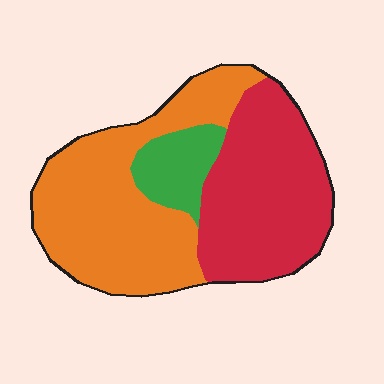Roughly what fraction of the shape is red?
Red covers about 40% of the shape.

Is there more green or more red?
Red.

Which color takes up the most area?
Orange, at roughly 50%.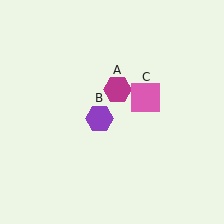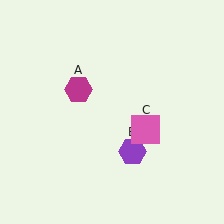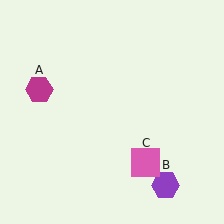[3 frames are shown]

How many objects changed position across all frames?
3 objects changed position: magenta hexagon (object A), purple hexagon (object B), pink square (object C).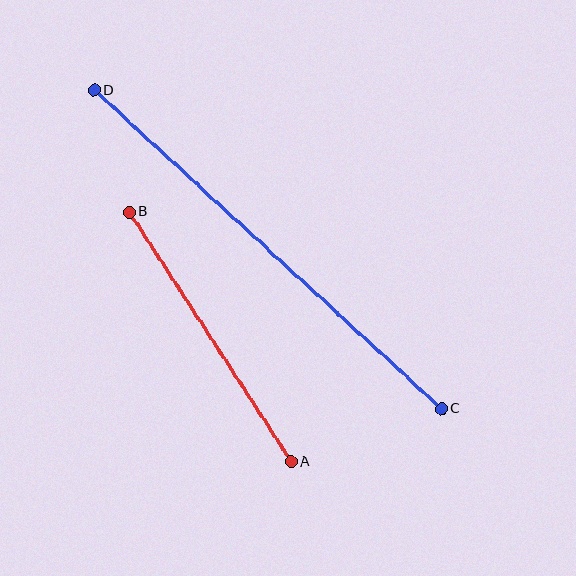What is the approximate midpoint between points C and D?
The midpoint is at approximately (268, 250) pixels.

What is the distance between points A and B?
The distance is approximately 297 pixels.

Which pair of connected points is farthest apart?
Points C and D are farthest apart.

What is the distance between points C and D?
The distance is approximately 471 pixels.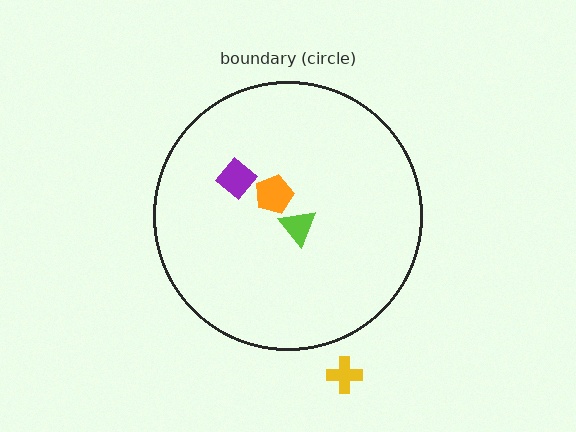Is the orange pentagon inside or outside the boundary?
Inside.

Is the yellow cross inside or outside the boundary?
Outside.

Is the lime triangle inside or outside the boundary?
Inside.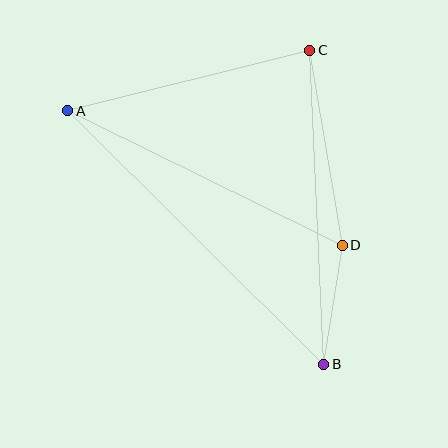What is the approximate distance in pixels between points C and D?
The distance between C and D is approximately 198 pixels.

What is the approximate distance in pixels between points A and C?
The distance between A and C is approximately 249 pixels.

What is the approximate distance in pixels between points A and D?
The distance between A and D is approximately 306 pixels.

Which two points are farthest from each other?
Points A and B are farthest from each other.